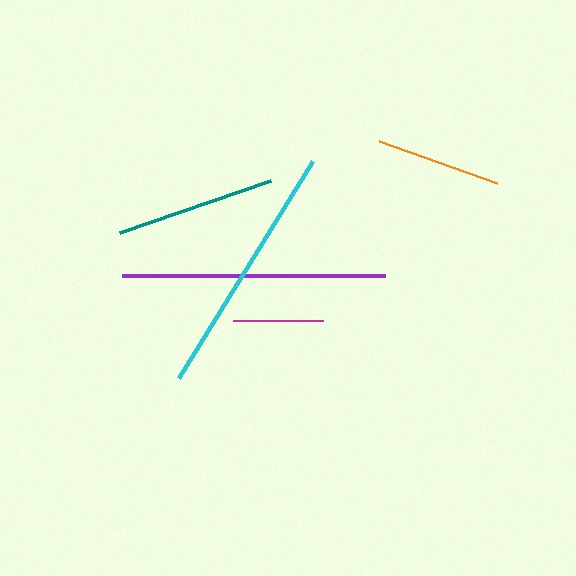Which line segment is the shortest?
The magenta line is the shortest at approximately 90 pixels.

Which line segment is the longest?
The purple line is the longest at approximately 263 pixels.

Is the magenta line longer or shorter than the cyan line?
The cyan line is longer than the magenta line.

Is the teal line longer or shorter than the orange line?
The teal line is longer than the orange line.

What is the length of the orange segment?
The orange segment is approximately 125 pixels long.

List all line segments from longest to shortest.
From longest to shortest: purple, cyan, teal, orange, magenta.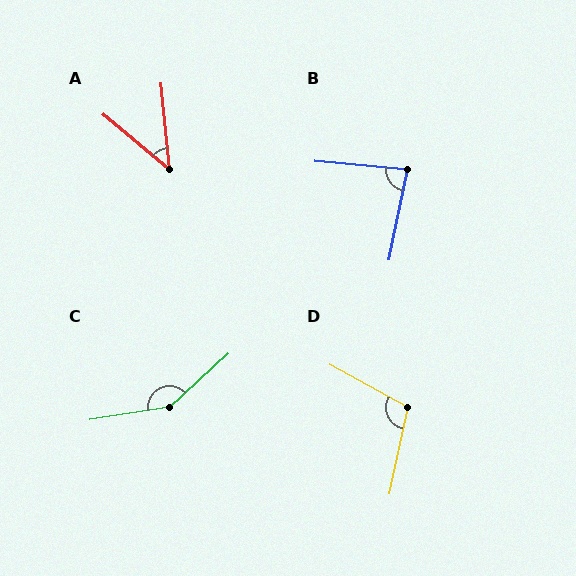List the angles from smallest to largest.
A (44°), B (84°), D (107°), C (147°).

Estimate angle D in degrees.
Approximately 107 degrees.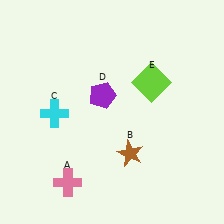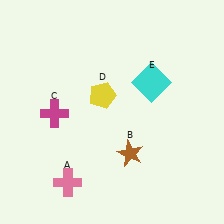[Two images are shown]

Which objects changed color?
C changed from cyan to magenta. D changed from purple to yellow. E changed from lime to cyan.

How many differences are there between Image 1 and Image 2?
There are 3 differences between the two images.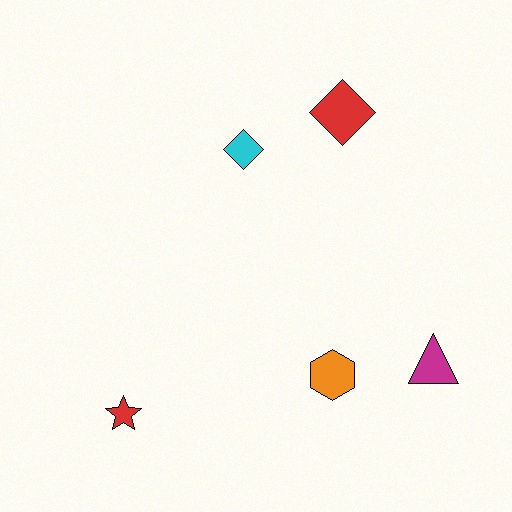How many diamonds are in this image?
There are 2 diamonds.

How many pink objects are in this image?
There are no pink objects.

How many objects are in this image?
There are 5 objects.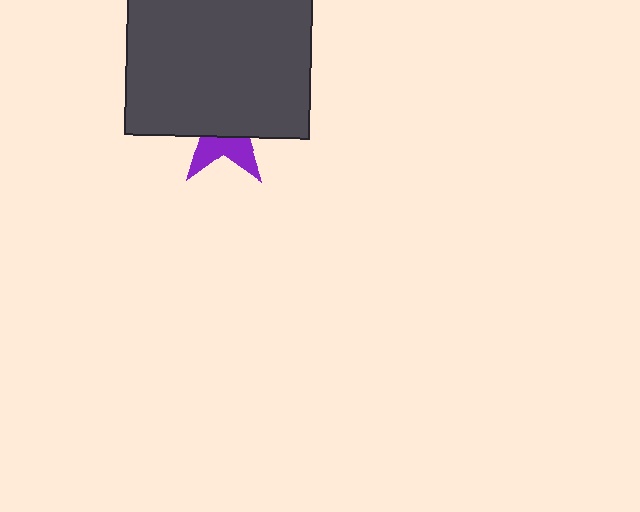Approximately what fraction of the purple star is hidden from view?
Roughly 64% of the purple star is hidden behind the dark gray square.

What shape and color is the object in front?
The object in front is a dark gray square.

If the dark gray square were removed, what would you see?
You would see the complete purple star.